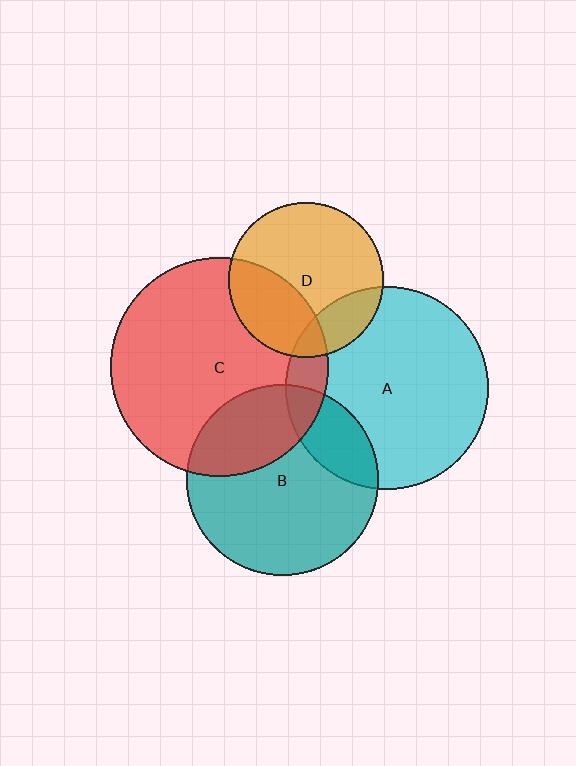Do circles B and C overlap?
Yes.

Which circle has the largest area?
Circle C (red).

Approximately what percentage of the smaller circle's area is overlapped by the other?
Approximately 30%.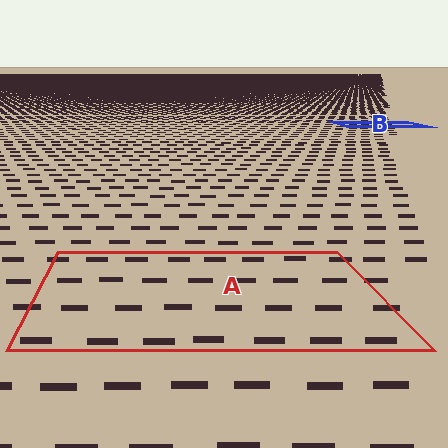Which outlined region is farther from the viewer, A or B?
Region B is farther from the viewer — the texture elements inside it appear smaller and more densely packed.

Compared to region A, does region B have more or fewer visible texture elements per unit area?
Region B has more texture elements per unit area — they are packed more densely because it is farther away.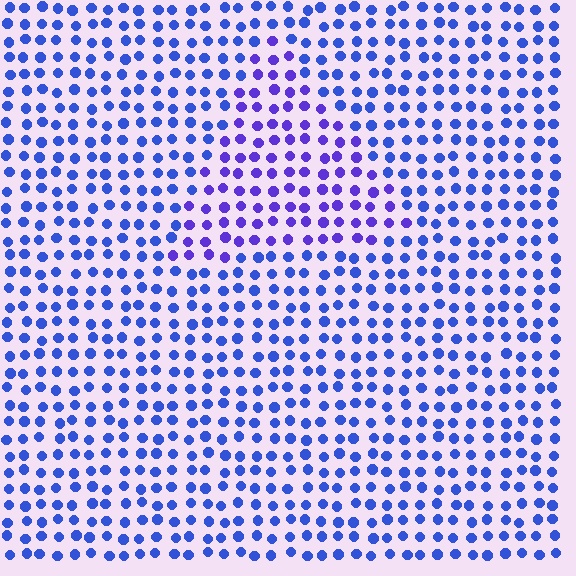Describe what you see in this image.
The image is filled with small blue elements in a uniform arrangement. A triangle-shaped region is visible where the elements are tinted to a slightly different hue, forming a subtle color boundary.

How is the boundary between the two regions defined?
The boundary is defined purely by a slight shift in hue (about 28 degrees). Spacing, size, and orientation are identical on both sides.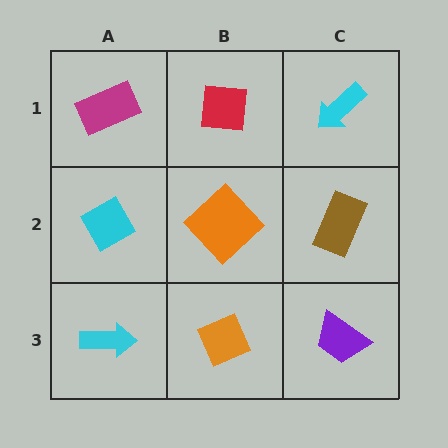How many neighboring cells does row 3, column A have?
2.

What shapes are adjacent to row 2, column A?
A magenta rectangle (row 1, column A), a cyan arrow (row 3, column A), an orange diamond (row 2, column B).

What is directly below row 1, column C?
A brown rectangle.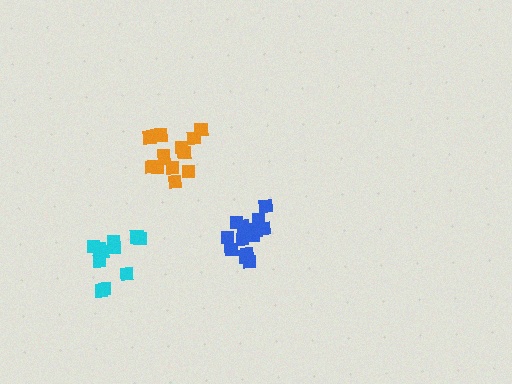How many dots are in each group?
Group 1: 13 dots, Group 2: 15 dots, Group 3: 11 dots (39 total).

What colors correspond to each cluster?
The clusters are colored: blue, orange, cyan.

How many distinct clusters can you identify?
There are 3 distinct clusters.